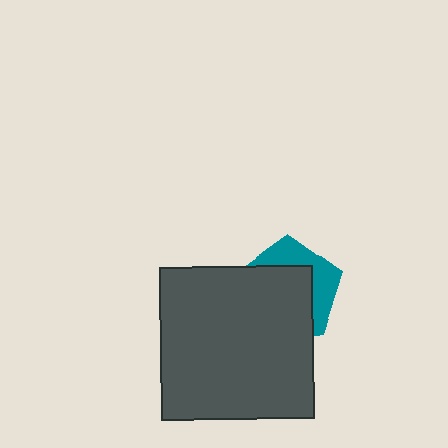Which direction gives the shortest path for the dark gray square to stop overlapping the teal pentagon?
Moving toward the lower-left gives the shortest separation.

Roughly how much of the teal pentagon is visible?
A small part of it is visible (roughly 36%).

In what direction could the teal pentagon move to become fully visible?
The teal pentagon could move toward the upper-right. That would shift it out from behind the dark gray square entirely.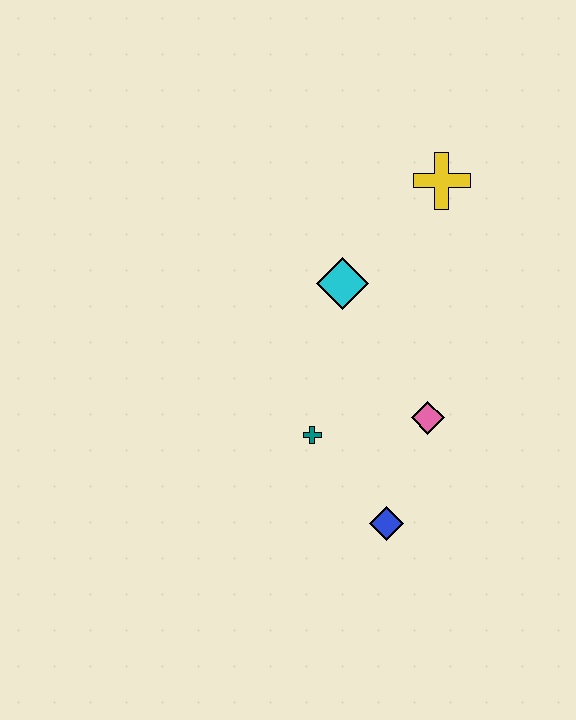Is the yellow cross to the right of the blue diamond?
Yes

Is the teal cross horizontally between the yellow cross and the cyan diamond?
No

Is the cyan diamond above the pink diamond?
Yes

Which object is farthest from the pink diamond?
The yellow cross is farthest from the pink diamond.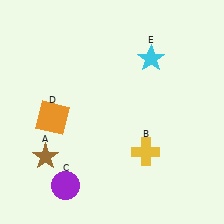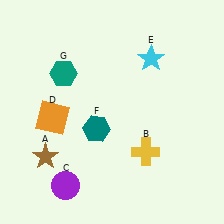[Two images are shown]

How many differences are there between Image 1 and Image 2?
There are 2 differences between the two images.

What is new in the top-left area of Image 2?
A teal hexagon (G) was added in the top-left area of Image 2.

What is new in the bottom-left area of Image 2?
A teal hexagon (F) was added in the bottom-left area of Image 2.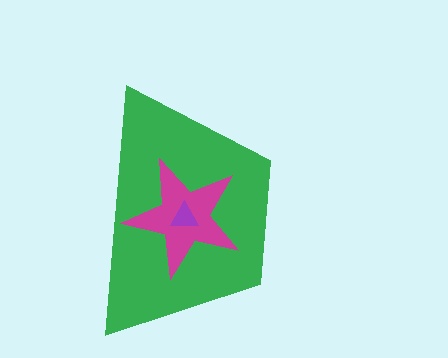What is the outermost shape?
The green trapezoid.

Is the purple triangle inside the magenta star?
Yes.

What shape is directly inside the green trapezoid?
The magenta star.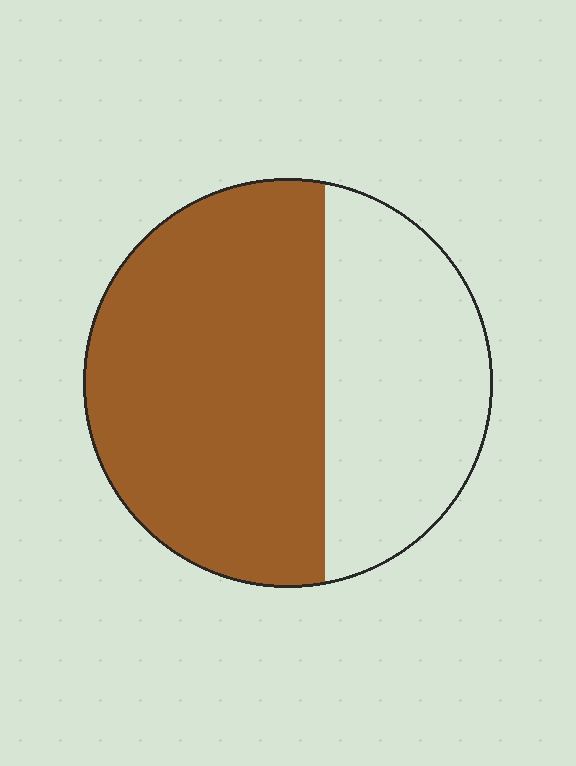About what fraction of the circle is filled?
About five eighths (5/8).